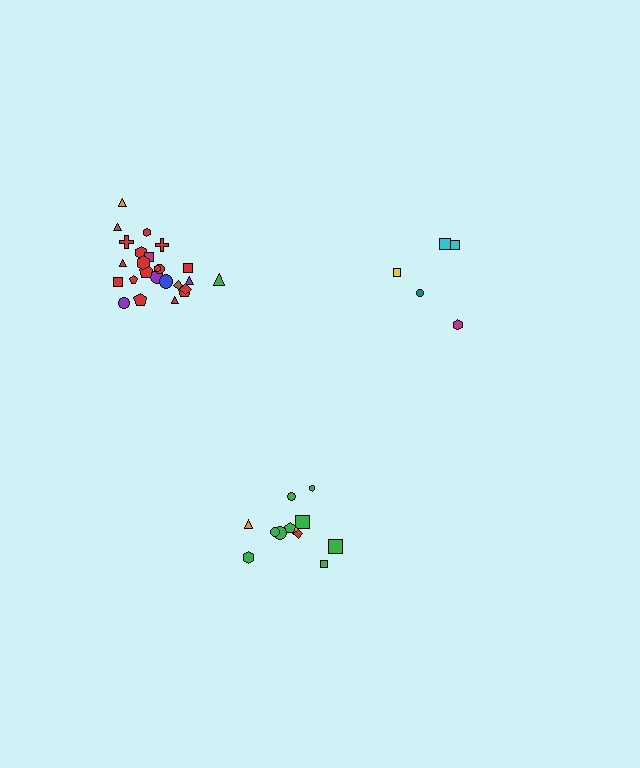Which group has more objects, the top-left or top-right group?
The top-left group.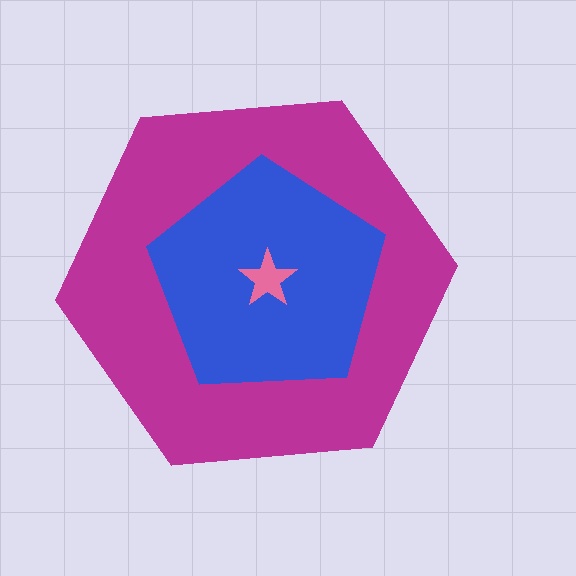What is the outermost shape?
The magenta hexagon.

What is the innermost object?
The pink star.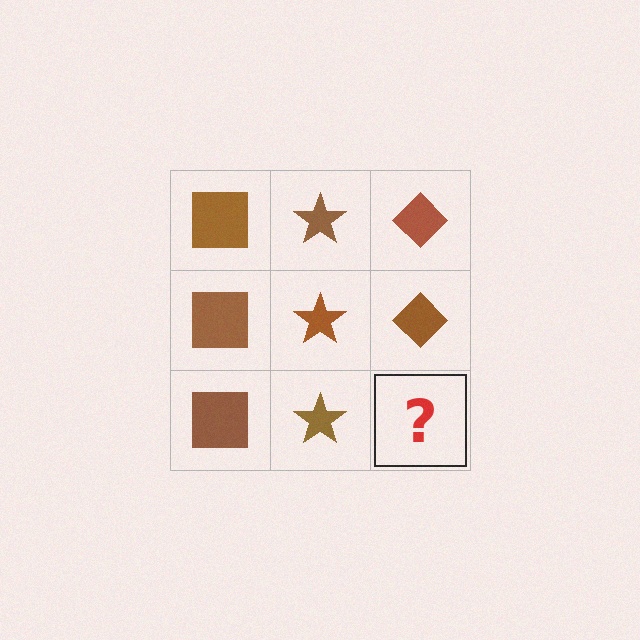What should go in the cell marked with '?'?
The missing cell should contain a brown diamond.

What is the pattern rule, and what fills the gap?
The rule is that each column has a consistent shape. The gap should be filled with a brown diamond.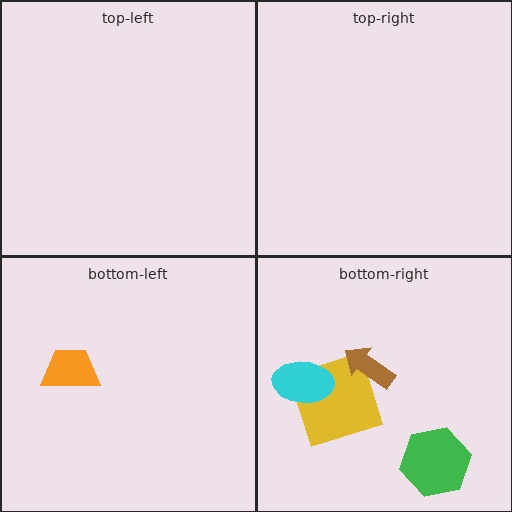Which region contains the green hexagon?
The bottom-right region.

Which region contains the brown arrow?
The bottom-right region.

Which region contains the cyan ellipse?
The bottom-right region.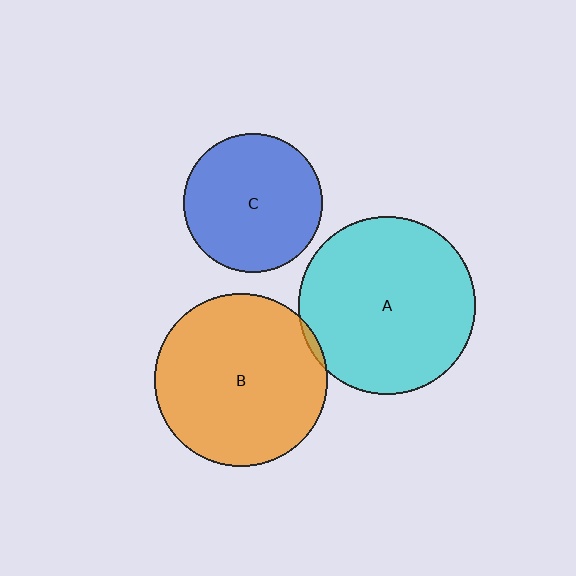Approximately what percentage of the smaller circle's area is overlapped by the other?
Approximately 5%.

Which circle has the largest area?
Circle A (cyan).